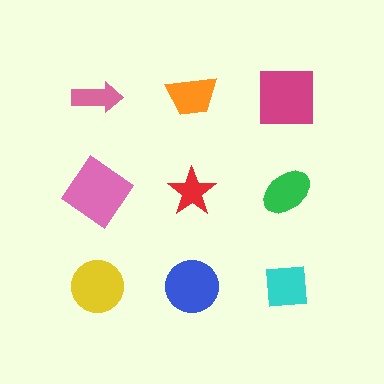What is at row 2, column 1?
A pink diamond.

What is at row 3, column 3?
A cyan square.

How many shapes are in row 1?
3 shapes.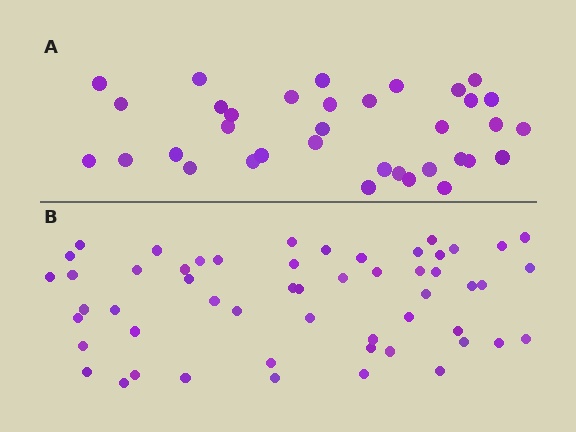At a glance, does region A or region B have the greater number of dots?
Region B (the bottom region) has more dots.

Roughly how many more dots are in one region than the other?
Region B has approximately 20 more dots than region A.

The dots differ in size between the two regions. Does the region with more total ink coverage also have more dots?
No. Region A has more total ink coverage because its dots are larger, but region B actually contains more individual dots. Total area can be misleading — the number of items is what matters here.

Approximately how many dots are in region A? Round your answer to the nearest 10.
About 40 dots. (The exact count is 35, which rounds to 40.)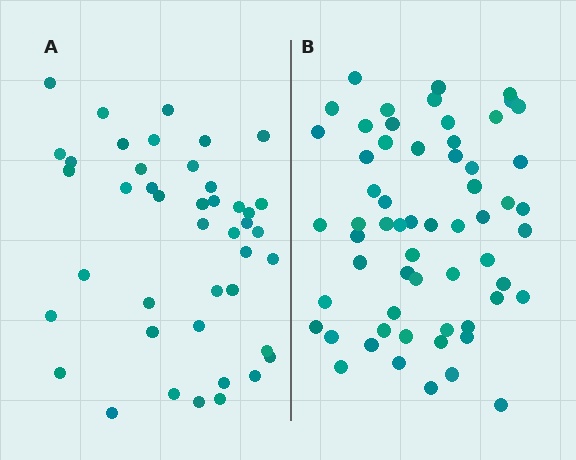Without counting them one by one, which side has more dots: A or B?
Region B (the right region) has more dots.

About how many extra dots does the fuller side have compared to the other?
Region B has approximately 15 more dots than region A.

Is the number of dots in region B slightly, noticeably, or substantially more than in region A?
Region B has noticeably more, but not dramatically so. The ratio is roughly 1.4 to 1.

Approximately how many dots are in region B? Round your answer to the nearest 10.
About 60 dots.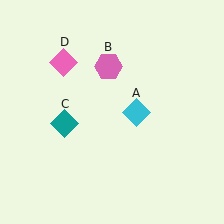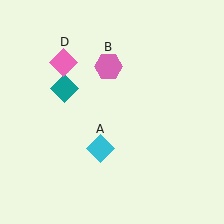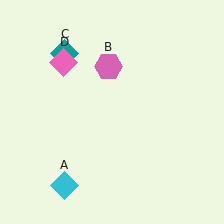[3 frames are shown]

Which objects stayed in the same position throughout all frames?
Pink hexagon (object B) and pink diamond (object D) remained stationary.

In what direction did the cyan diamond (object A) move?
The cyan diamond (object A) moved down and to the left.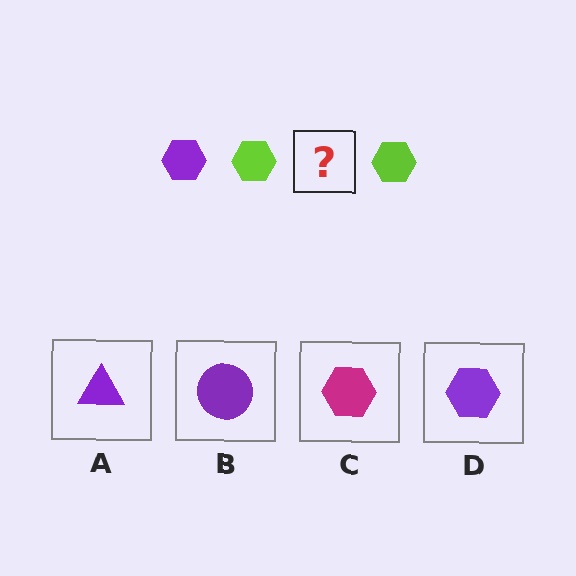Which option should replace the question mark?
Option D.